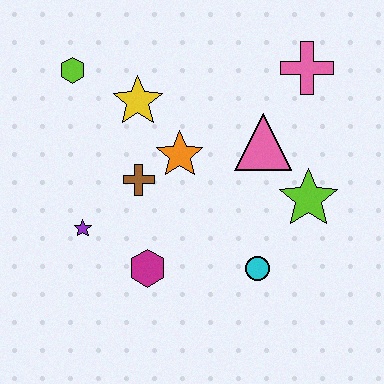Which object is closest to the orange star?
The brown cross is closest to the orange star.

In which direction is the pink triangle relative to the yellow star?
The pink triangle is to the right of the yellow star.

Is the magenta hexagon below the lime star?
Yes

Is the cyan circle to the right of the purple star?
Yes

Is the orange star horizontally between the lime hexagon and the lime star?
Yes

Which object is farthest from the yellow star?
The cyan circle is farthest from the yellow star.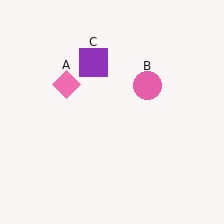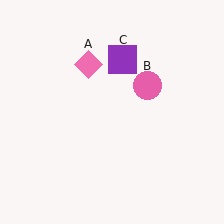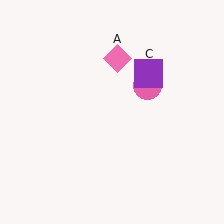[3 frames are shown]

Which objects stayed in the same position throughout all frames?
Pink circle (object B) remained stationary.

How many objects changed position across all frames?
2 objects changed position: pink diamond (object A), purple square (object C).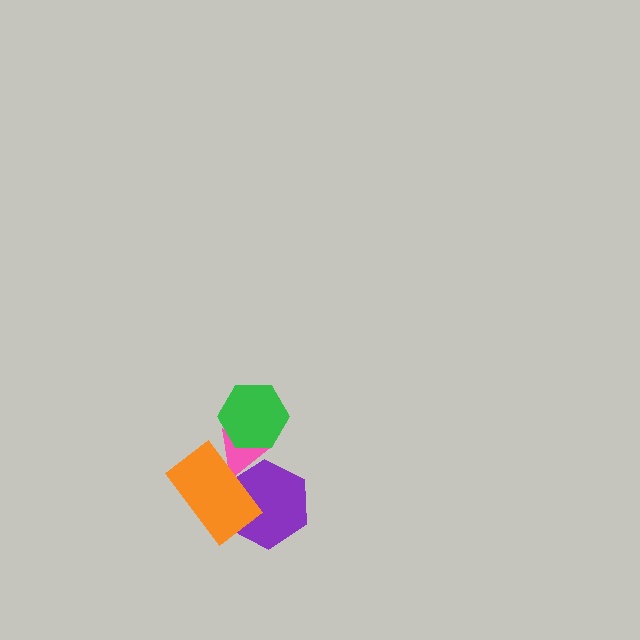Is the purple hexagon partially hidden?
Yes, it is partially covered by another shape.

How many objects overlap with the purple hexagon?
2 objects overlap with the purple hexagon.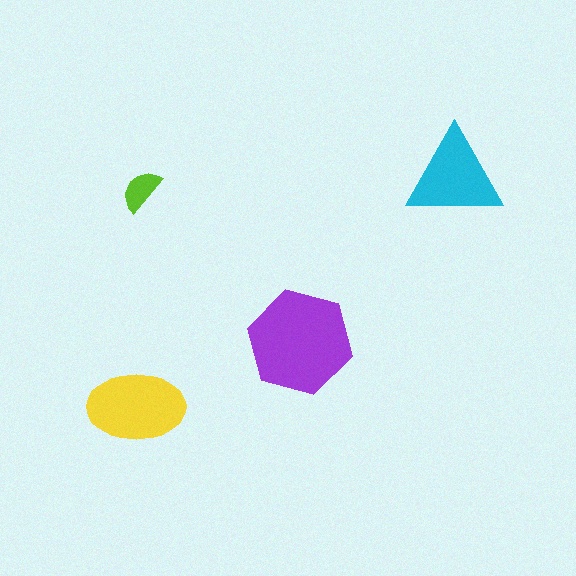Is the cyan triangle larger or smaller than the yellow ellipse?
Smaller.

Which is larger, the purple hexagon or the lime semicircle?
The purple hexagon.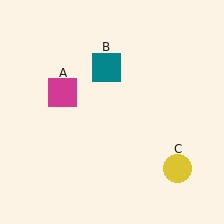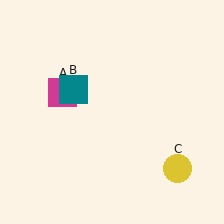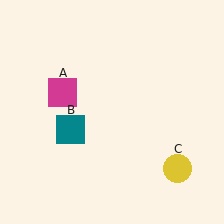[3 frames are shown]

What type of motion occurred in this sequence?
The teal square (object B) rotated counterclockwise around the center of the scene.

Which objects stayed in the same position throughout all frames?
Magenta square (object A) and yellow circle (object C) remained stationary.